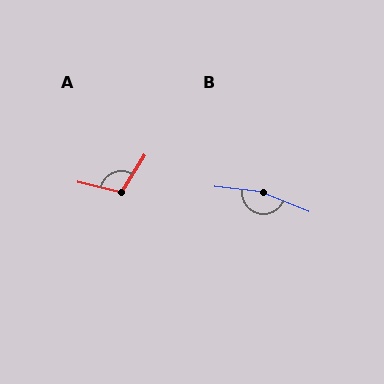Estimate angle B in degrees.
Approximately 165 degrees.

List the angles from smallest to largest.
A (108°), B (165°).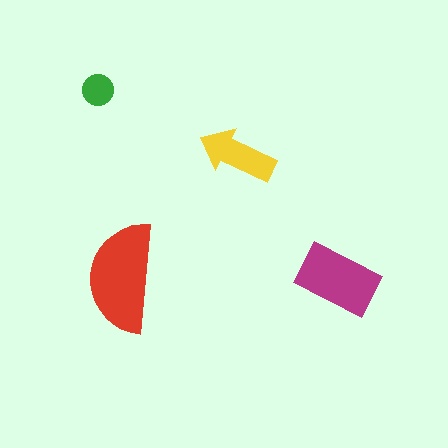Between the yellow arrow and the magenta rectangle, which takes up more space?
The magenta rectangle.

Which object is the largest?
The red semicircle.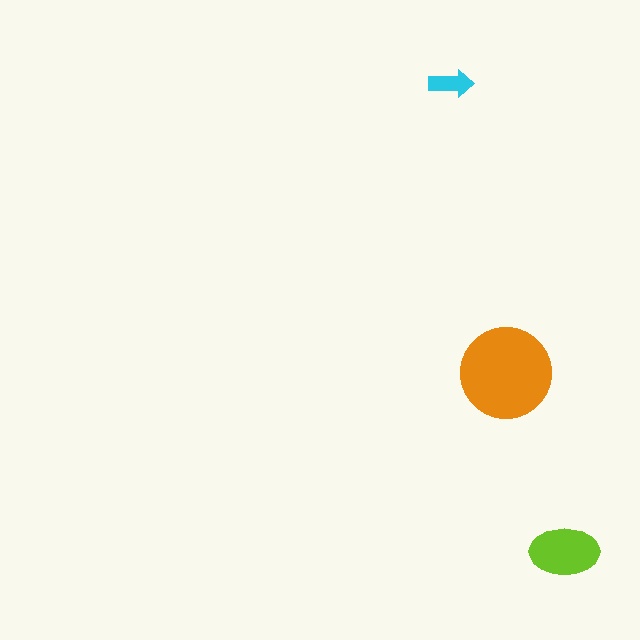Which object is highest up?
The cyan arrow is topmost.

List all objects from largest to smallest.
The orange circle, the lime ellipse, the cyan arrow.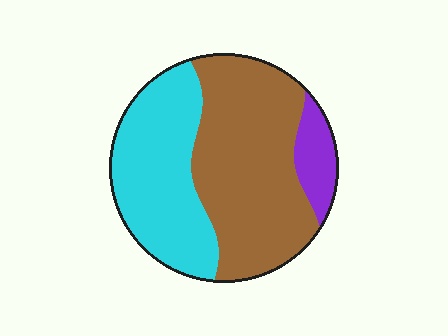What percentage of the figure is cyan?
Cyan takes up about three eighths (3/8) of the figure.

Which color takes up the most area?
Brown, at roughly 50%.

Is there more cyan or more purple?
Cyan.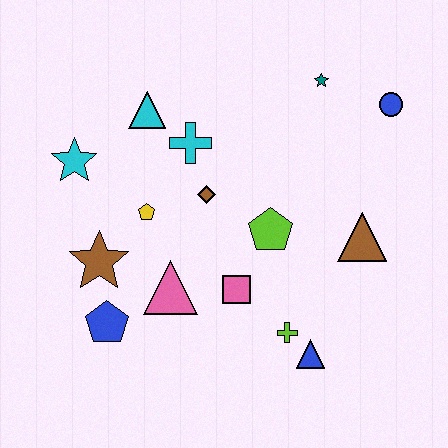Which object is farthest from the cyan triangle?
The blue triangle is farthest from the cyan triangle.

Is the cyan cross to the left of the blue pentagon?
No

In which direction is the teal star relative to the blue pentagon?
The teal star is above the blue pentagon.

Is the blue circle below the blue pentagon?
No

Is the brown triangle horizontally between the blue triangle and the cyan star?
No